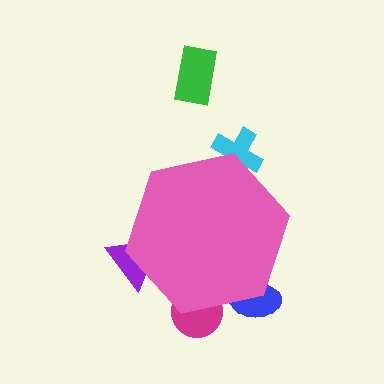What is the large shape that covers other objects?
A pink hexagon.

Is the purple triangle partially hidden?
Yes, the purple triangle is partially hidden behind the pink hexagon.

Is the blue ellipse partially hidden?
Yes, the blue ellipse is partially hidden behind the pink hexagon.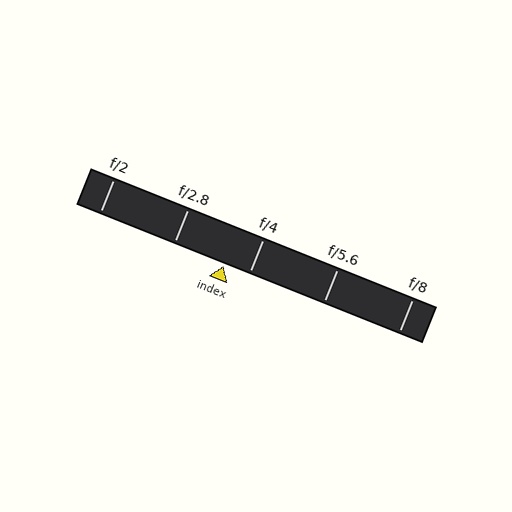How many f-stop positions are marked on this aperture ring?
There are 5 f-stop positions marked.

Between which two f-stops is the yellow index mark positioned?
The index mark is between f/2.8 and f/4.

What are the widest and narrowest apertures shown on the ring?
The widest aperture shown is f/2 and the narrowest is f/8.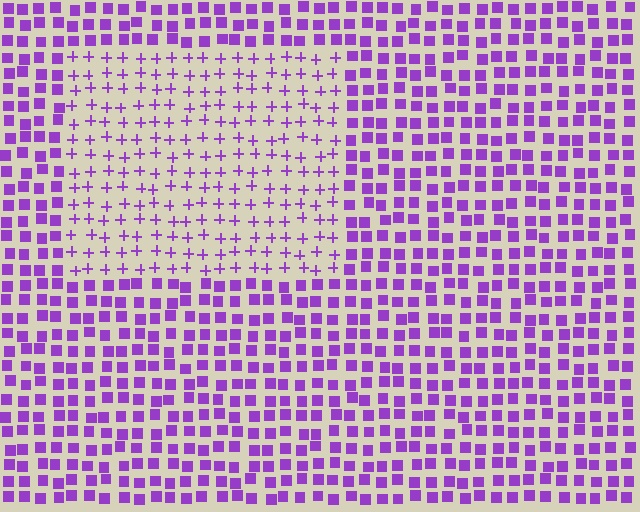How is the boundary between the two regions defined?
The boundary is defined by a change in element shape: plus signs inside vs. squares outside. All elements share the same color and spacing.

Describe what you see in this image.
The image is filled with small purple elements arranged in a uniform grid. A rectangle-shaped region contains plus signs, while the surrounding area contains squares. The boundary is defined purely by the change in element shape.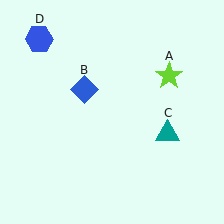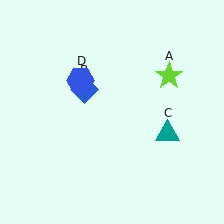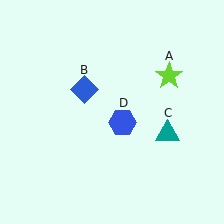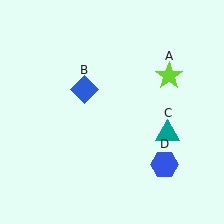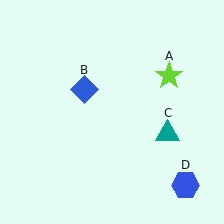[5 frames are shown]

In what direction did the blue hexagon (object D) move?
The blue hexagon (object D) moved down and to the right.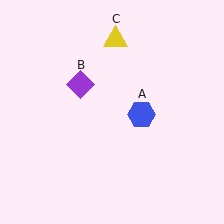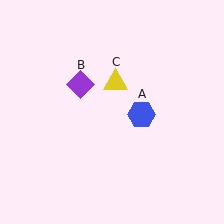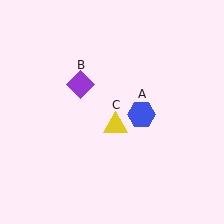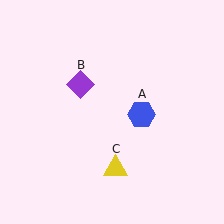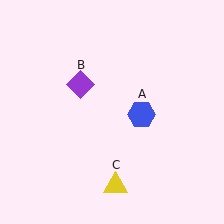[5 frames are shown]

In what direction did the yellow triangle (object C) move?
The yellow triangle (object C) moved down.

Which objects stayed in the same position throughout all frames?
Blue hexagon (object A) and purple diamond (object B) remained stationary.